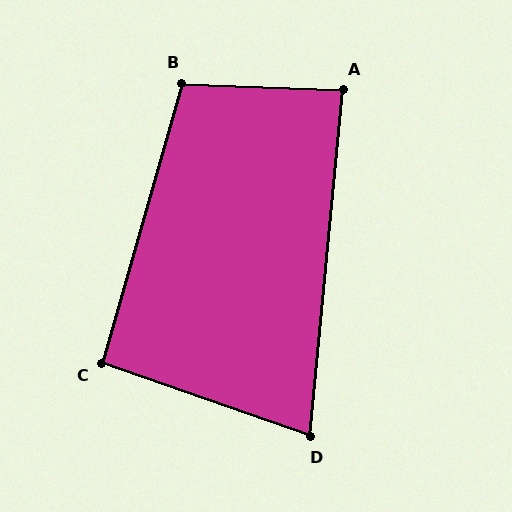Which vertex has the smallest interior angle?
D, at approximately 76 degrees.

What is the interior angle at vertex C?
Approximately 93 degrees (approximately right).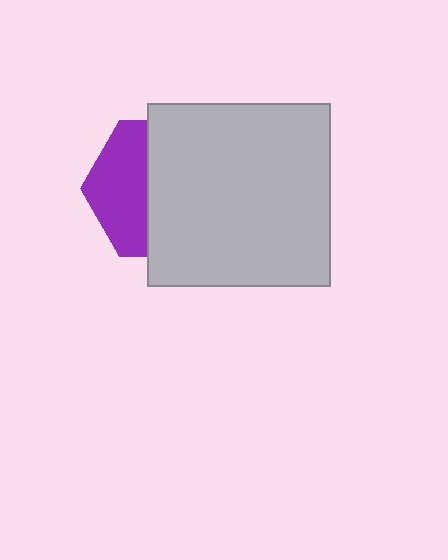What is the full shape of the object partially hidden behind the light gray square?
The partially hidden object is a purple hexagon.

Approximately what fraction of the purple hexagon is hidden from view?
Roughly 60% of the purple hexagon is hidden behind the light gray square.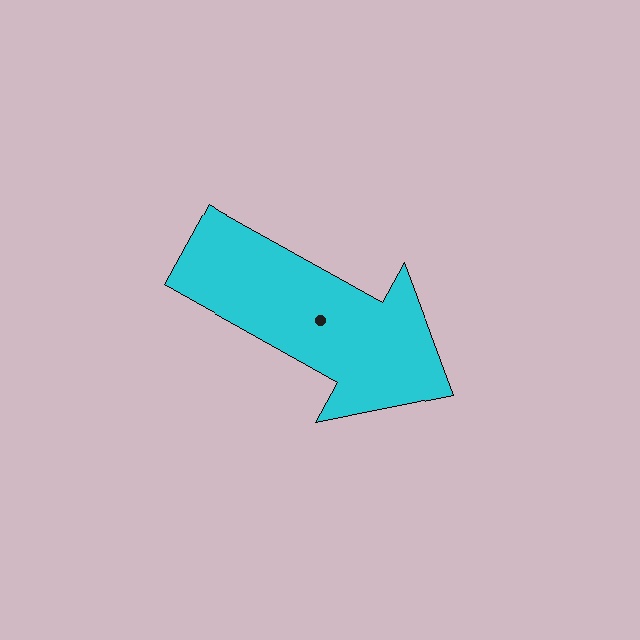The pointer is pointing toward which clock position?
Roughly 4 o'clock.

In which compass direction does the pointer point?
Southeast.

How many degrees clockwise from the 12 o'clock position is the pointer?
Approximately 119 degrees.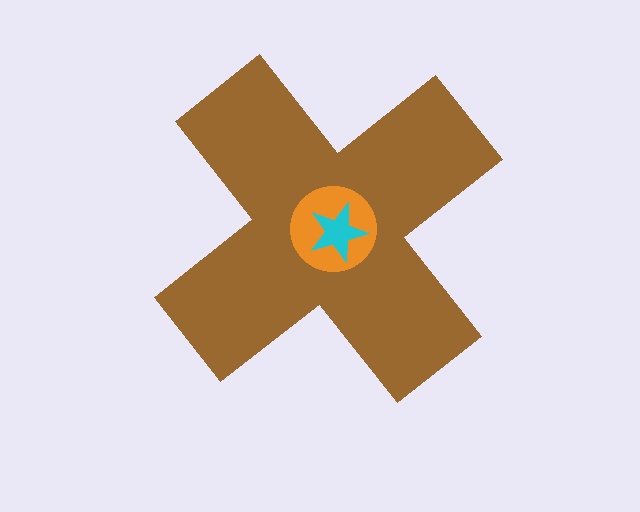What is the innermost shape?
The cyan star.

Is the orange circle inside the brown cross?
Yes.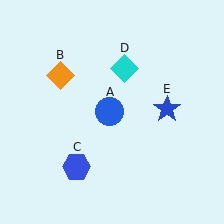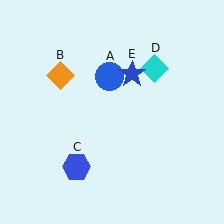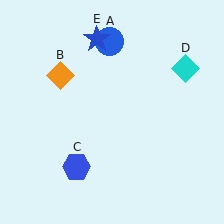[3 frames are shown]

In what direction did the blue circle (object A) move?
The blue circle (object A) moved up.